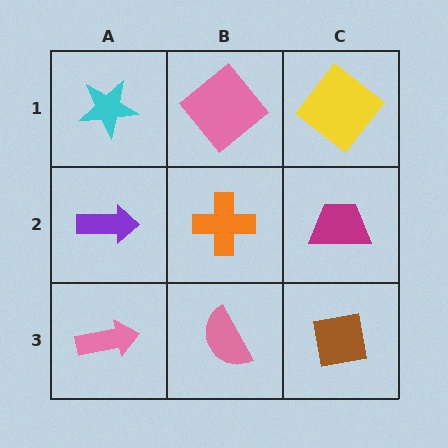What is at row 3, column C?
A brown square.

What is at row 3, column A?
A pink arrow.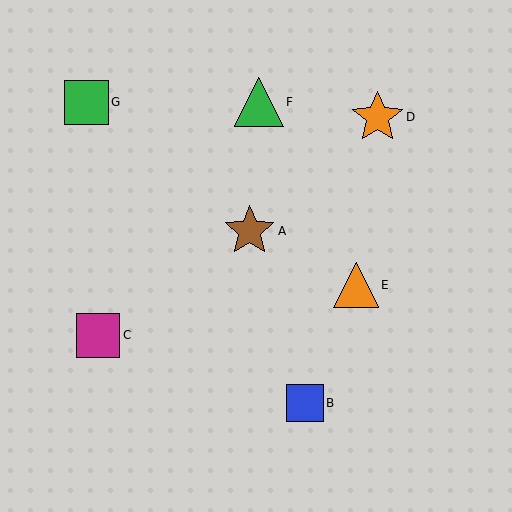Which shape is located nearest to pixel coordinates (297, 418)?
The blue square (labeled B) at (305, 403) is nearest to that location.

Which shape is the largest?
The orange star (labeled D) is the largest.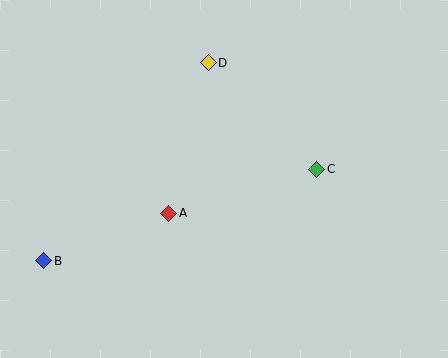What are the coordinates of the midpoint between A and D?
The midpoint between A and D is at (189, 138).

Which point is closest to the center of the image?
Point A at (169, 213) is closest to the center.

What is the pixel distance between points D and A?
The distance between D and A is 156 pixels.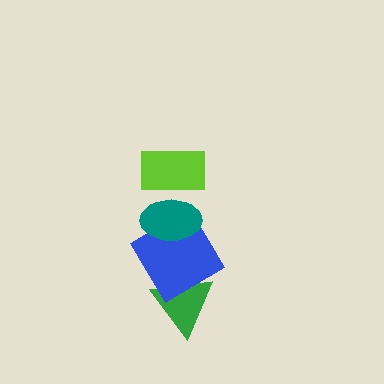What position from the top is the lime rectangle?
The lime rectangle is 1st from the top.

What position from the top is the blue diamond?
The blue diamond is 3rd from the top.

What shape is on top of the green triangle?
The blue diamond is on top of the green triangle.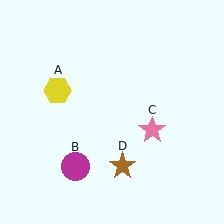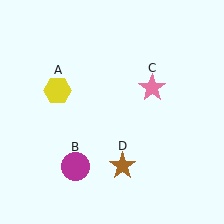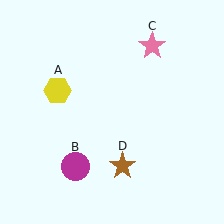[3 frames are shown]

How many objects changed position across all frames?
1 object changed position: pink star (object C).